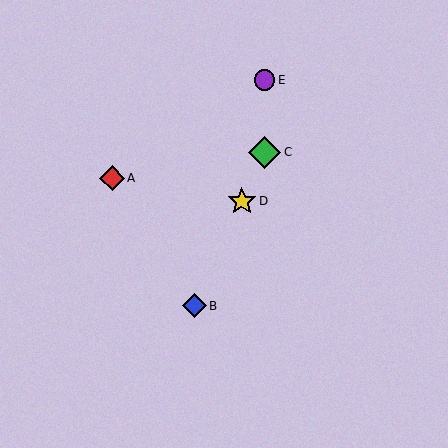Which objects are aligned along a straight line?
Objects B, C, D are aligned along a straight line.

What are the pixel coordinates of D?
Object D is at (242, 201).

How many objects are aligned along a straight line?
3 objects (B, C, D) are aligned along a straight line.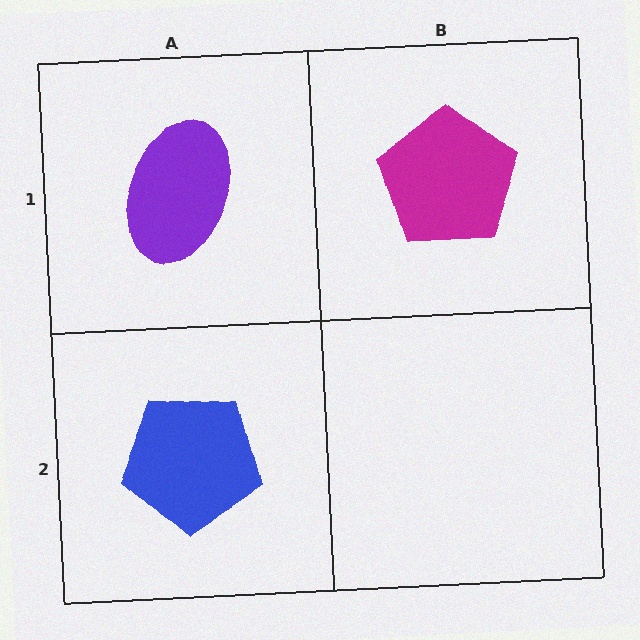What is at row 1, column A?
A purple ellipse.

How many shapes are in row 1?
2 shapes.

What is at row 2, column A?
A blue pentagon.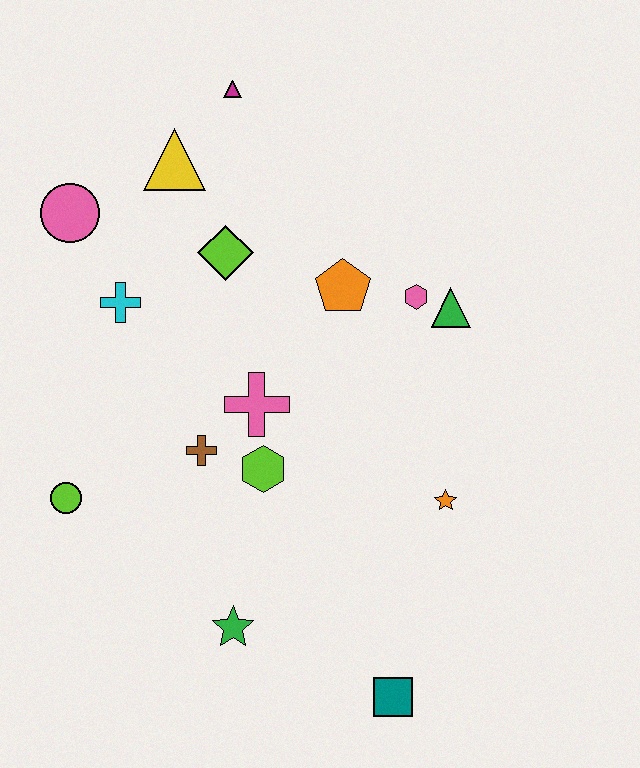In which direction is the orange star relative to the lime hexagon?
The orange star is to the right of the lime hexagon.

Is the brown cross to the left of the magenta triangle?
Yes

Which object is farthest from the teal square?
The magenta triangle is farthest from the teal square.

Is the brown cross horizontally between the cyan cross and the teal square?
Yes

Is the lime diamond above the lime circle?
Yes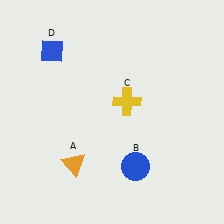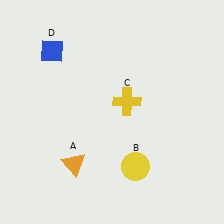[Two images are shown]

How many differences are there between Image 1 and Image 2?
There is 1 difference between the two images.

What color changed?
The circle (B) changed from blue in Image 1 to yellow in Image 2.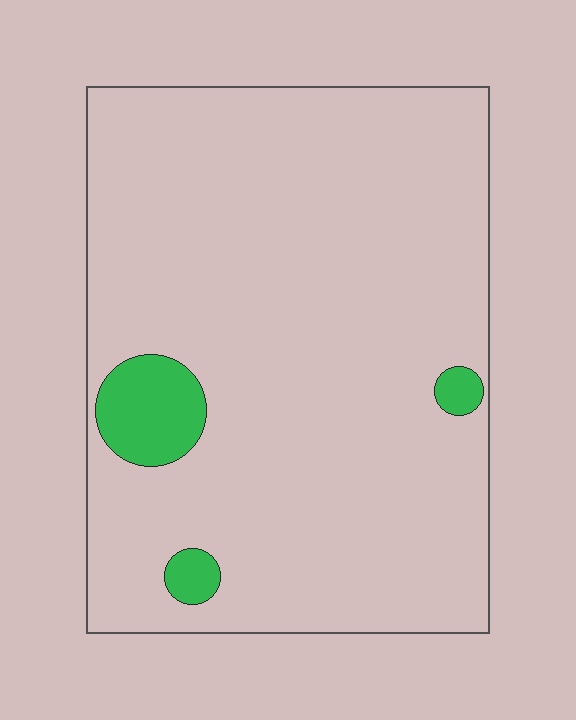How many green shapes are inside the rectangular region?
3.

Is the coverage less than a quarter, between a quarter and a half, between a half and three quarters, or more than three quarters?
Less than a quarter.